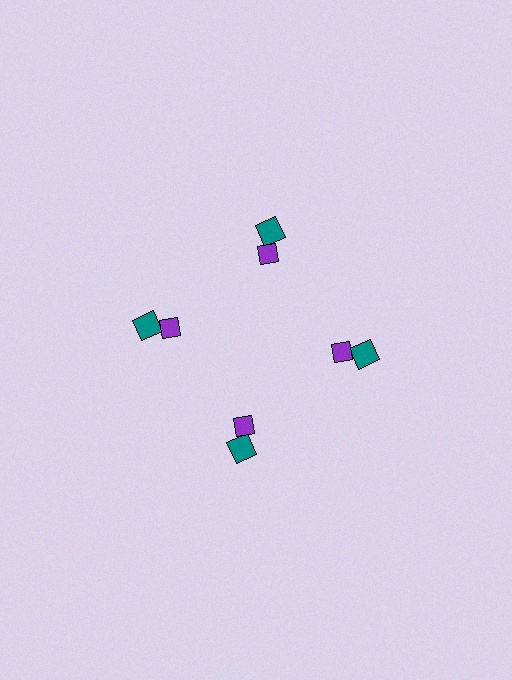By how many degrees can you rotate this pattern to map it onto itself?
The pattern maps onto itself every 90 degrees of rotation.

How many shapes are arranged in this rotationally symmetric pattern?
There are 8 shapes, arranged in 4 groups of 2.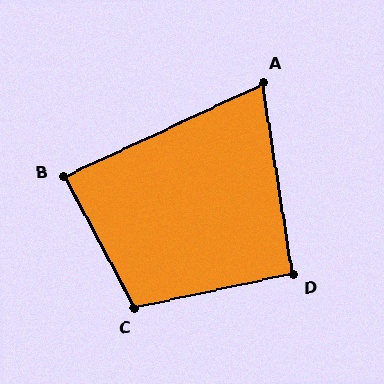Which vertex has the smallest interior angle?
A, at approximately 74 degrees.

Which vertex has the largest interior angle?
C, at approximately 106 degrees.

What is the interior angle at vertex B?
Approximately 87 degrees (approximately right).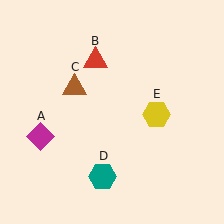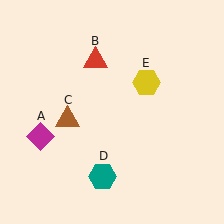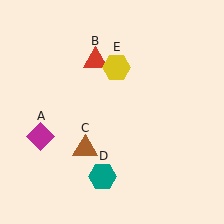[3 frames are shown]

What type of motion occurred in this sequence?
The brown triangle (object C), yellow hexagon (object E) rotated counterclockwise around the center of the scene.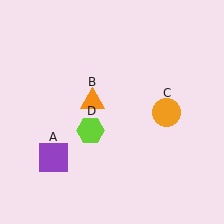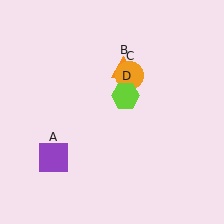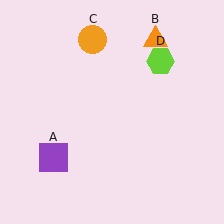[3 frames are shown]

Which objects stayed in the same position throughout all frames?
Purple square (object A) remained stationary.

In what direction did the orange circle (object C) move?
The orange circle (object C) moved up and to the left.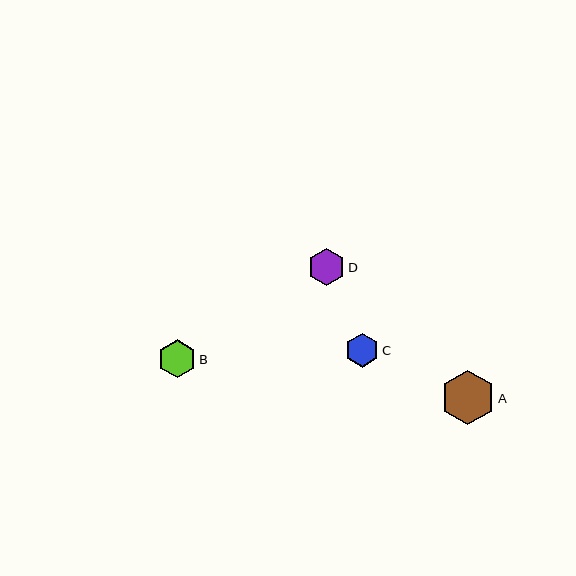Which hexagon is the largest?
Hexagon A is the largest with a size of approximately 54 pixels.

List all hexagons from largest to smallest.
From largest to smallest: A, B, D, C.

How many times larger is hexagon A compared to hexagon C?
Hexagon A is approximately 1.6 times the size of hexagon C.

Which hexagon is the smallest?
Hexagon C is the smallest with a size of approximately 34 pixels.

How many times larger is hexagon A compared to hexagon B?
Hexagon A is approximately 1.4 times the size of hexagon B.